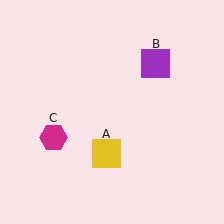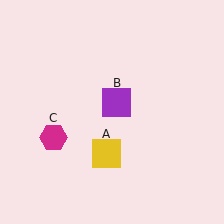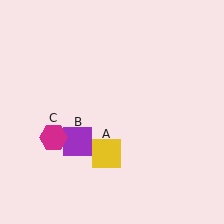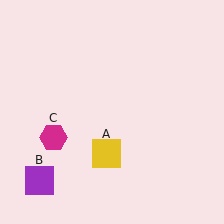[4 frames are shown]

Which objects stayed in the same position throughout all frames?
Yellow square (object A) and magenta hexagon (object C) remained stationary.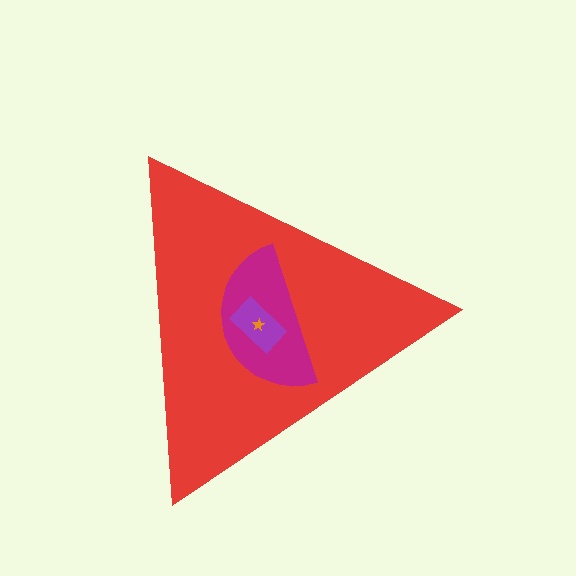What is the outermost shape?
The red triangle.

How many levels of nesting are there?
4.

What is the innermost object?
The orange star.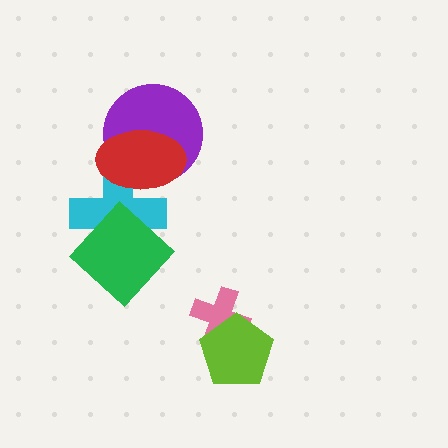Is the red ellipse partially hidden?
No, no other shape covers it.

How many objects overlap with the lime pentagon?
1 object overlaps with the lime pentagon.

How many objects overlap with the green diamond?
1 object overlaps with the green diamond.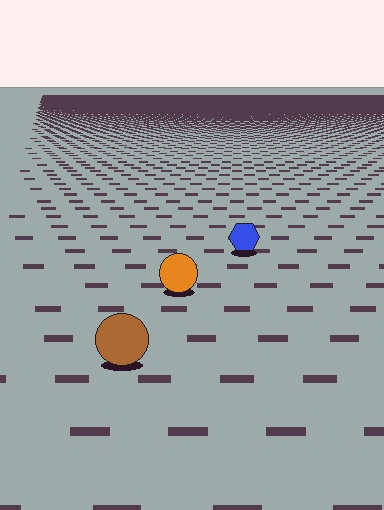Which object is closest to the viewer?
The brown circle is closest. The texture marks near it are larger and more spread out.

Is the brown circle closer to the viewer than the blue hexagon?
Yes. The brown circle is closer — you can tell from the texture gradient: the ground texture is coarser near it.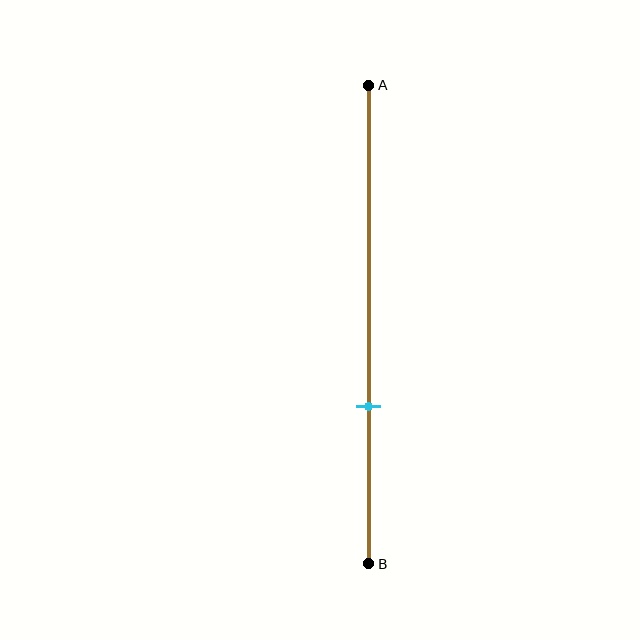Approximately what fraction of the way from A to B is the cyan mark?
The cyan mark is approximately 65% of the way from A to B.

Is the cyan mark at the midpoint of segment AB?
No, the mark is at about 65% from A, not at the 50% midpoint.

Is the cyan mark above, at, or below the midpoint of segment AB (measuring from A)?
The cyan mark is below the midpoint of segment AB.